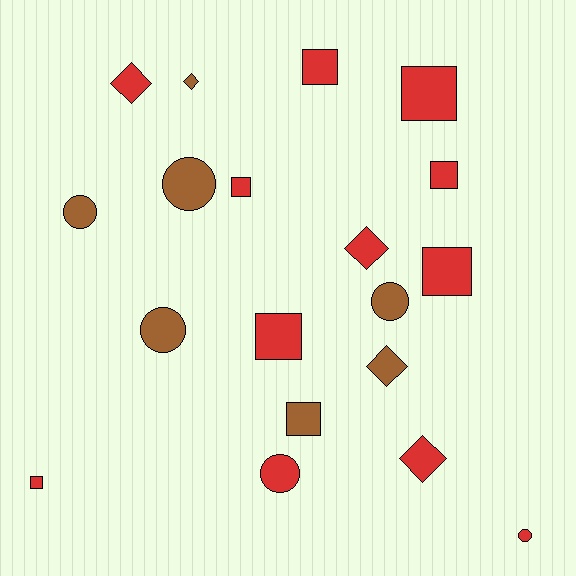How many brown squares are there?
There is 1 brown square.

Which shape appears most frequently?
Square, with 8 objects.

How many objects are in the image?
There are 19 objects.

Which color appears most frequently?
Red, with 12 objects.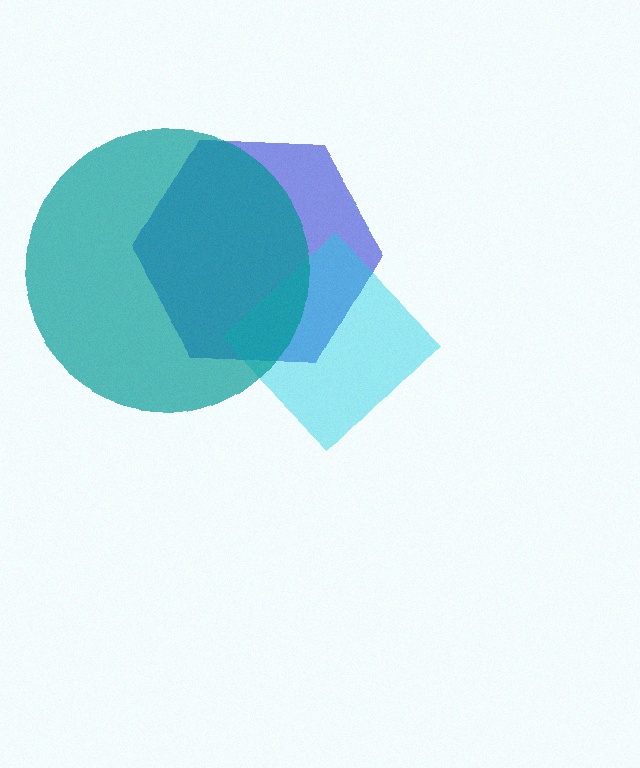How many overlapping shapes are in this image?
There are 3 overlapping shapes in the image.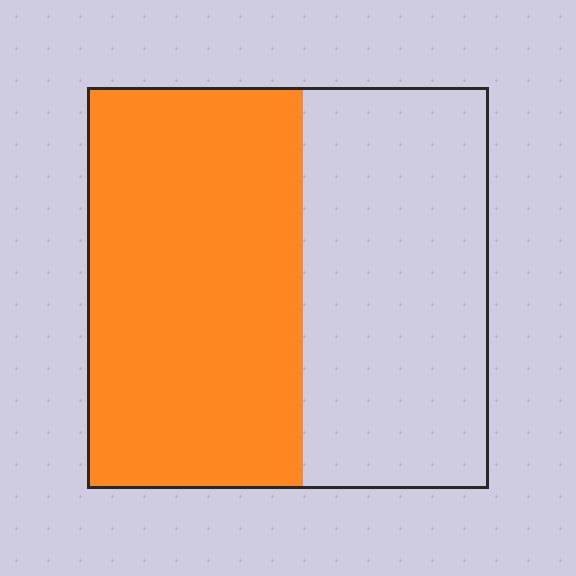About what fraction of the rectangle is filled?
About one half (1/2).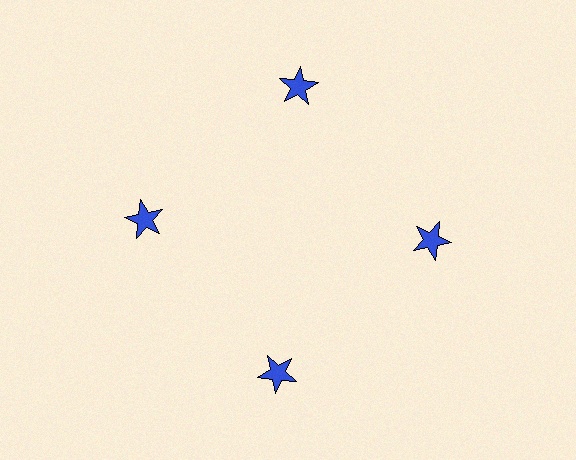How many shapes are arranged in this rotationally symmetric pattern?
There are 4 shapes, arranged in 4 groups of 1.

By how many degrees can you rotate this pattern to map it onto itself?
The pattern maps onto itself every 90 degrees of rotation.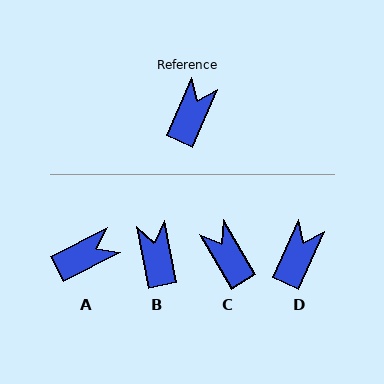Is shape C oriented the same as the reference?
No, it is off by about 55 degrees.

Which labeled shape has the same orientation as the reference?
D.